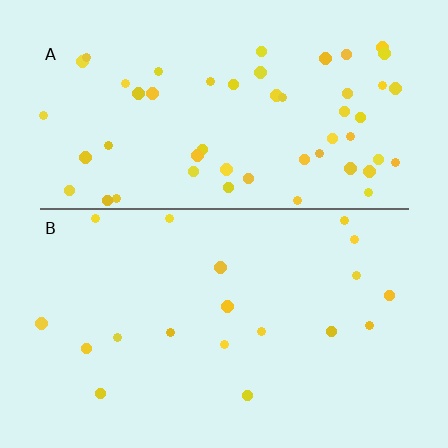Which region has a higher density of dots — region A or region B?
A (the top).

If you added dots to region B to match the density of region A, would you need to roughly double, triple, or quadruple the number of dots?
Approximately triple.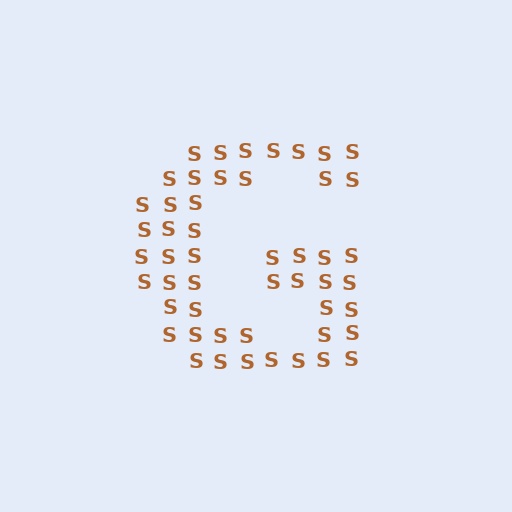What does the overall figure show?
The overall figure shows the letter G.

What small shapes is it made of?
It is made of small letter S's.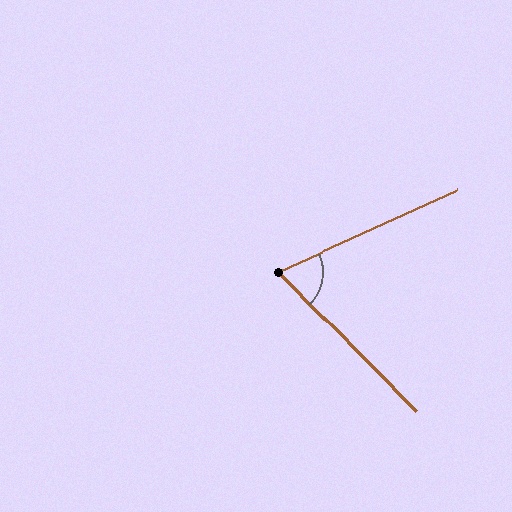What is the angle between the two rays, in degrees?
Approximately 70 degrees.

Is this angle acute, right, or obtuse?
It is acute.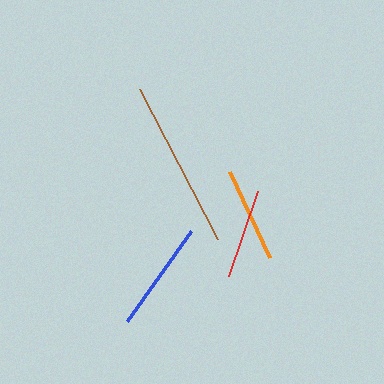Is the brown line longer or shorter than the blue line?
The brown line is longer than the blue line.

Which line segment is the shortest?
The red line is the shortest at approximately 91 pixels.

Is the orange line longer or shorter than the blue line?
The blue line is longer than the orange line.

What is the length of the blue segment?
The blue segment is approximately 110 pixels long.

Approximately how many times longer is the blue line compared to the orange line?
The blue line is approximately 1.2 times the length of the orange line.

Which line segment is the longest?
The brown line is the longest at approximately 169 pixels.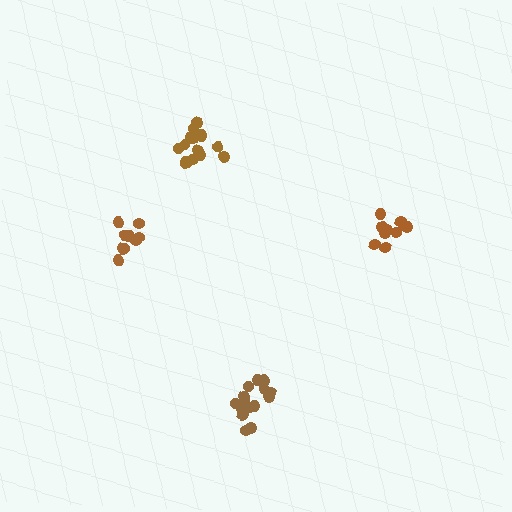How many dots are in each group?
Group 1: 10 dots, Group 2: 9 dots, Group 3: 15 dots, Group 4: 15 dots (49 total).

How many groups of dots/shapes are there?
There are 4 groups.